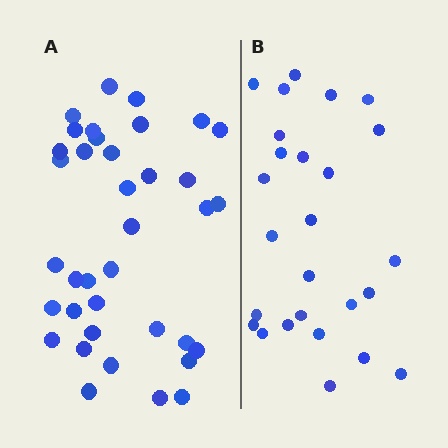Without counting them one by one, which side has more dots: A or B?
Region A (the left region) has more dots.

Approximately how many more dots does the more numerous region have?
Region A has roughly 12 or so more dots than region B.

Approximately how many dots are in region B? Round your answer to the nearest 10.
About 30 dots. (The exact count is 26, which rounds to 30.)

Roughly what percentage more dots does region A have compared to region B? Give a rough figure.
About 40% more.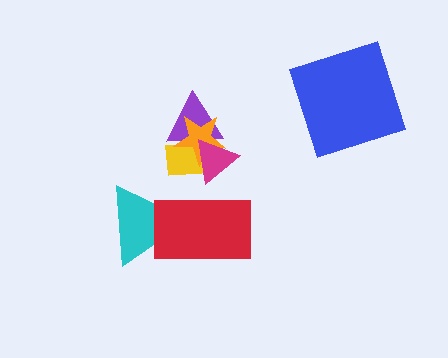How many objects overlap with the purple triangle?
3 objects overlap with the purple triangle.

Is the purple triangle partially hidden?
Yes, it is partially covered by another shape.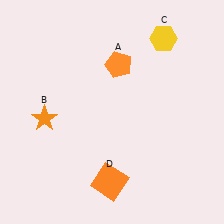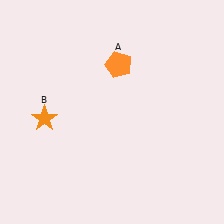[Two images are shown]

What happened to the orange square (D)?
The orange square (D) was removed in Image 2. It was in the bottom-left area of Image 1.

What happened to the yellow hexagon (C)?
The yellow hexagon (C) was removed in Image 2. It was in the top-right area of Image 1.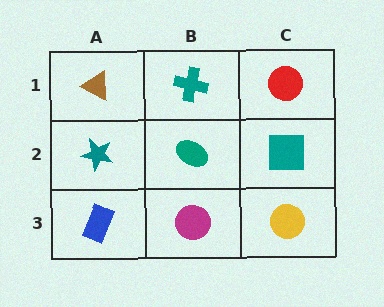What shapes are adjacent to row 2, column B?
A teal cross (row 1, column B), a magenta circle (row 3, column B), a teal star (row 2, column A), a teal square (row 2, column C).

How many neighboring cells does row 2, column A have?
3.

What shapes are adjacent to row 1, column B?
A teal ellipse (row 2, column B), a brown triangle (row 1, column A), a red circle (row 1, column C).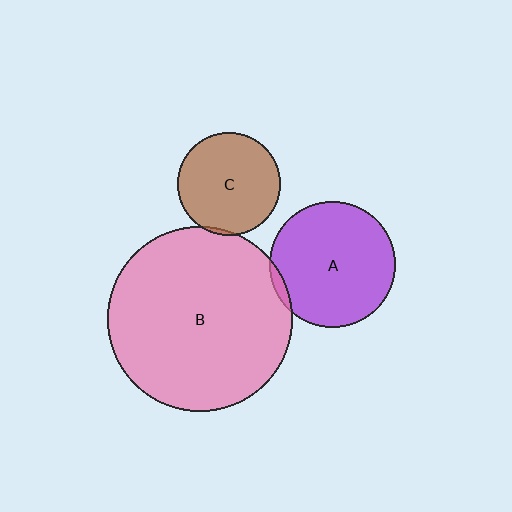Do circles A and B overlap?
Yes.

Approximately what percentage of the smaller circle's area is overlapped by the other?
Approximately 5%.